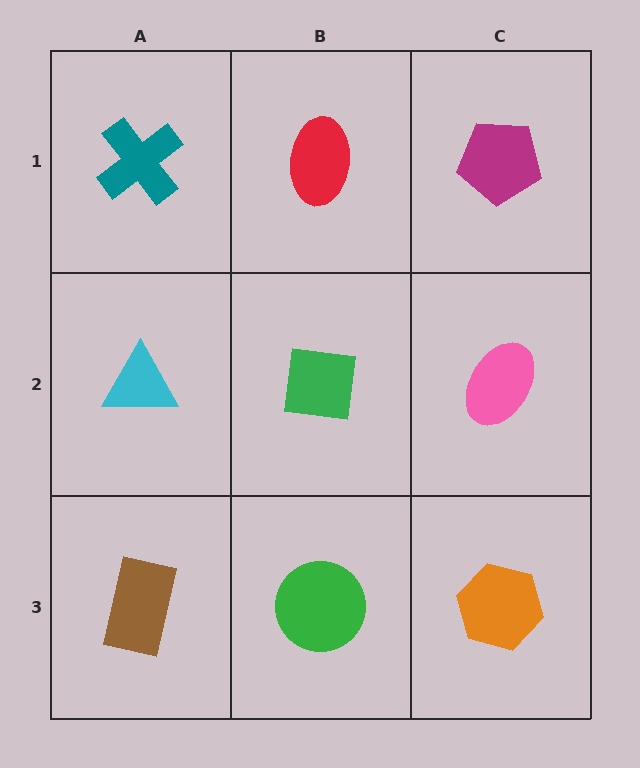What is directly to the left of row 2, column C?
A green square.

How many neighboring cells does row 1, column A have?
2.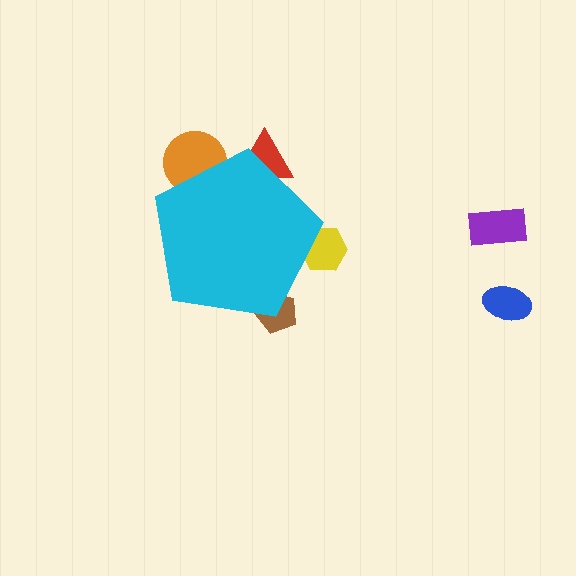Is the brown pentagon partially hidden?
Yes, the brown pentagon is partially hidden behind the cyan pentagon.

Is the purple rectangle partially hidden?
No, the purple rectangle is fully visible.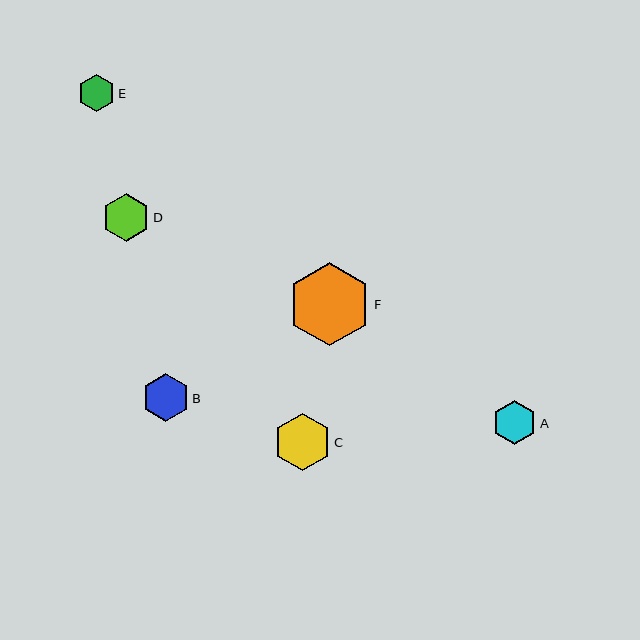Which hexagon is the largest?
Hexagon F is the largest with a size of approximately 83 pixels.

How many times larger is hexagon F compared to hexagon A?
Hexagon F is approximately 1.9 times the size of hexagon A.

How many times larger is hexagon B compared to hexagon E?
Hexagon B is approximately 1.3 times the size of hexagon E.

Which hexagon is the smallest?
Hexagon E is the smallest with a size of approximately 38 pixels.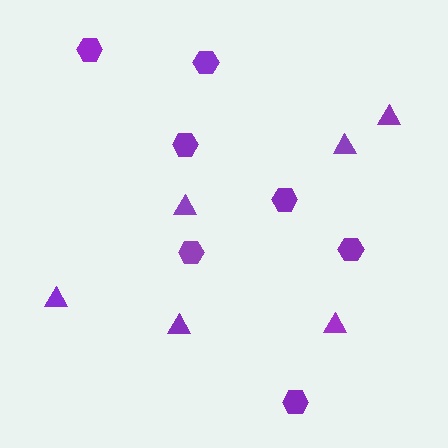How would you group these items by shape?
There are 2 groups: one group of hexagons (7) and one group of triangles (6).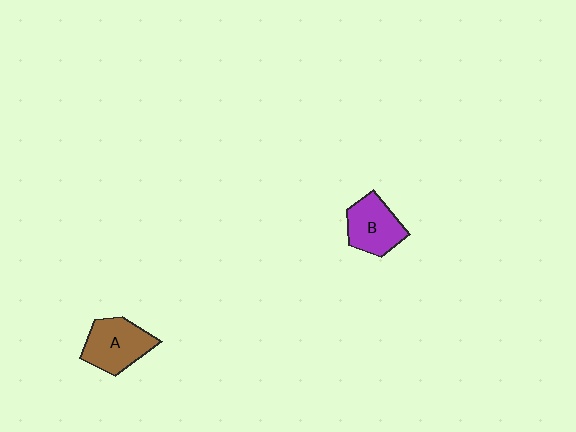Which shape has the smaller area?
Shape B (purple).